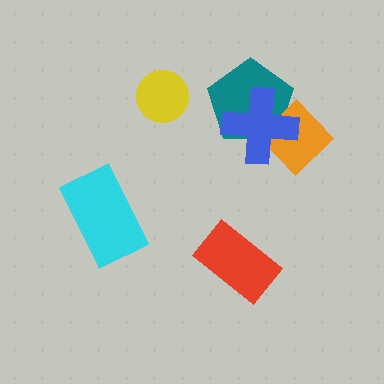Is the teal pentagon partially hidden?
Yes, it is partially covered by another shape.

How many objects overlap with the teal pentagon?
2 objects overlap with the teal pentagon.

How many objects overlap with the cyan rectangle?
0 objects overlap with the cyan rectangle.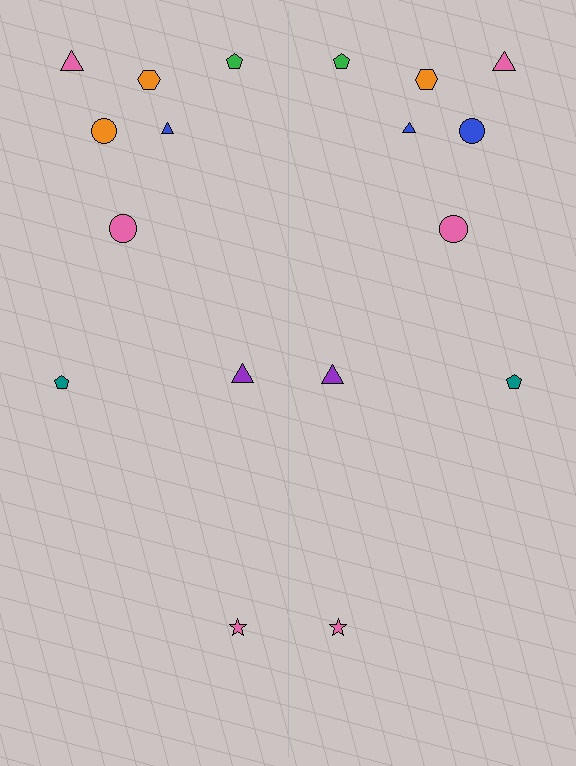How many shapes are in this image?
There are 18 shapes in this image.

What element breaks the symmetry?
The blue circle on the right side breaks the symmetry — its mirror counterpart is orange.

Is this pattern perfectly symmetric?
No, the pattern is not perfectly symmetric. The blue circle on the right side breaks the symmetry — its mirror counterpart is orange.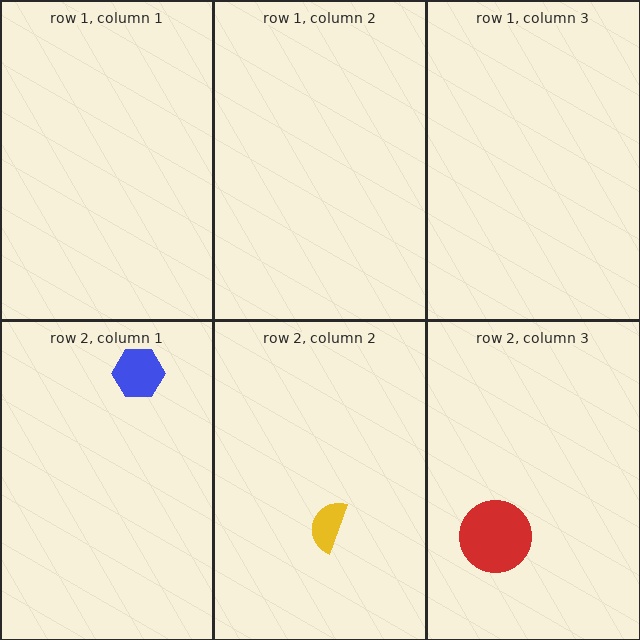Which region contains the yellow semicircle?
The row 2, column 2 region.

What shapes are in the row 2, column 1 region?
The blue hexagon.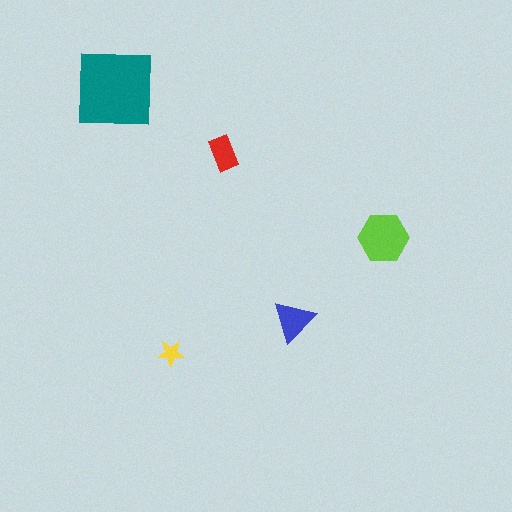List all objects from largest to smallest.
The teal square, the lime hexagon, the blue triangle, the red rectangle, the yellow star.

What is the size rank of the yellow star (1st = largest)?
5th.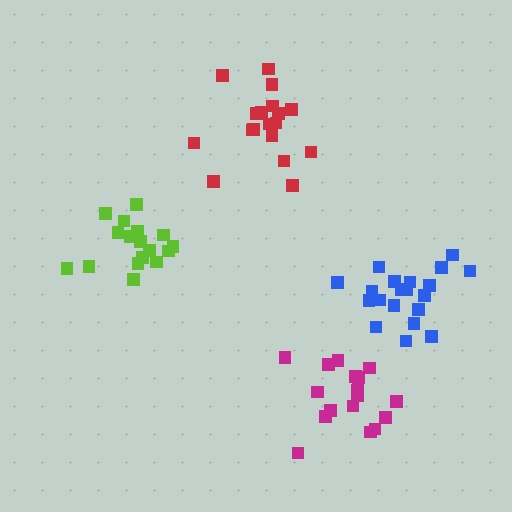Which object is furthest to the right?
The blue cluster is rightmost.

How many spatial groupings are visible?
There are 4 spatial groupings.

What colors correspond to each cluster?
The clusters are colored: red, blue, lime, magenta.